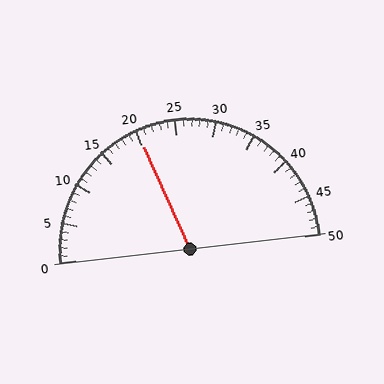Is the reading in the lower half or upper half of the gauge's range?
The reading is in the lower half of the range (0 to 50).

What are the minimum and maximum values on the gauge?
The gauge ranges from 0 to 50.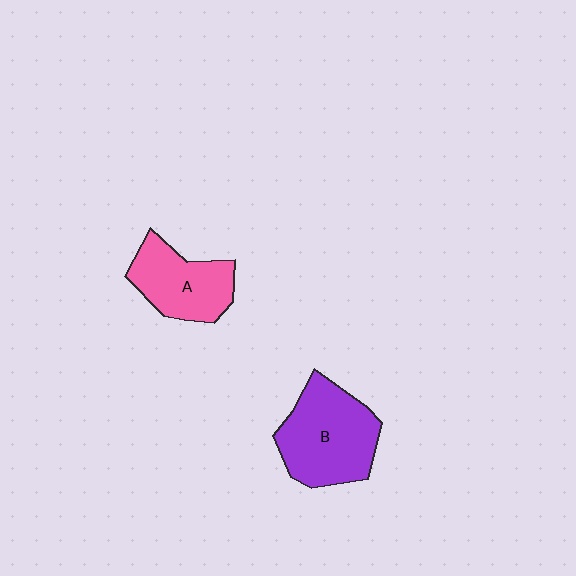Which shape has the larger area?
Shape B (purple).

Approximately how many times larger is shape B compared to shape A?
Approximately 1.4 times.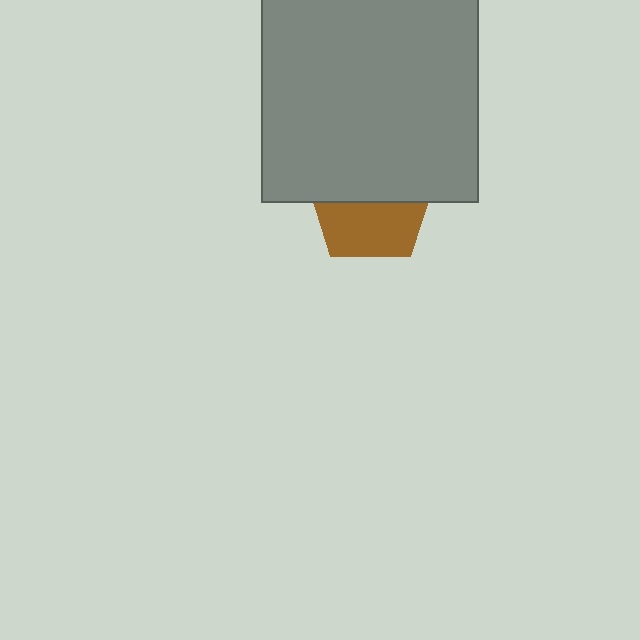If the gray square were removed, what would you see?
You would see the complete brown pentagon.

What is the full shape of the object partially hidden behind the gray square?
The partially hidden object is a brown pentagon.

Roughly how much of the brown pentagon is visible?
About half of it is visible (roughly 47%).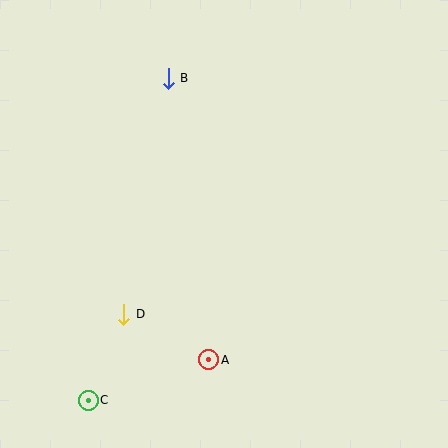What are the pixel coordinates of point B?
Point B is at (168, 78).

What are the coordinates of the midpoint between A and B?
The midpoint between A and B is at (189, 219).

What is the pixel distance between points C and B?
The distance between C and B is 332 pixels.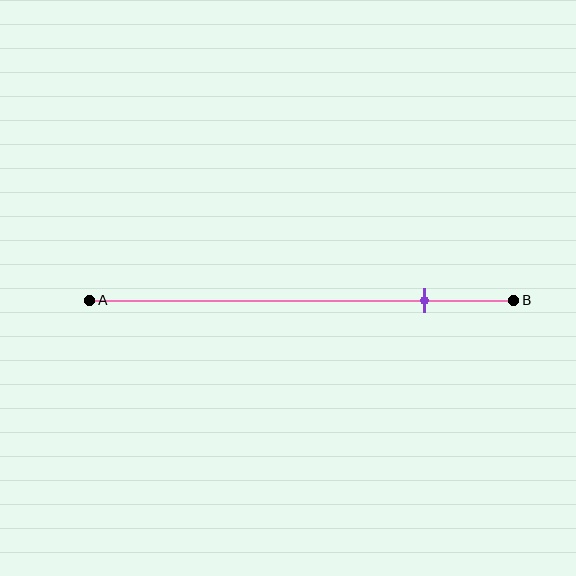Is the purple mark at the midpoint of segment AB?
No, the mark is at about 80% from A, not at the 50% midpoint.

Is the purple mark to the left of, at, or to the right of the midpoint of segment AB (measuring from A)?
The purple mark is to the right of the midpoint of segment AB.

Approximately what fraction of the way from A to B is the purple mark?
The purple mark is approximately 80% of the way from A to B.